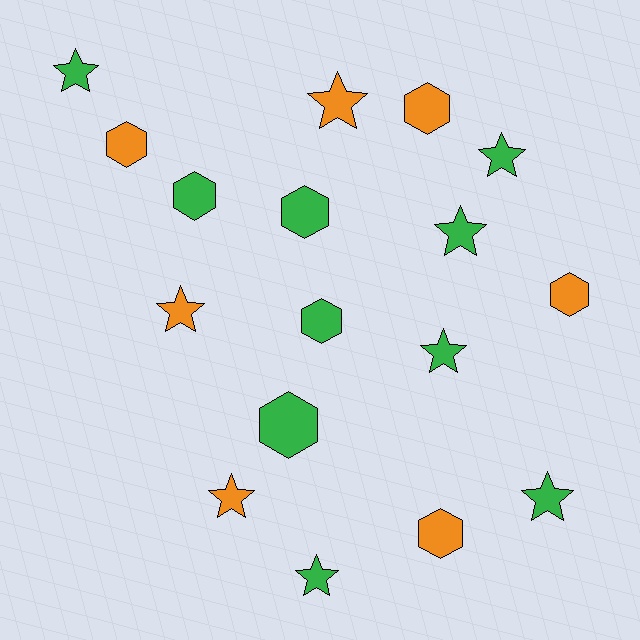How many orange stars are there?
There are 3 orange stars.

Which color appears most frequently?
Green, with 10 objects.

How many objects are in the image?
There are 17 objects.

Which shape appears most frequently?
Star, with 9 objects.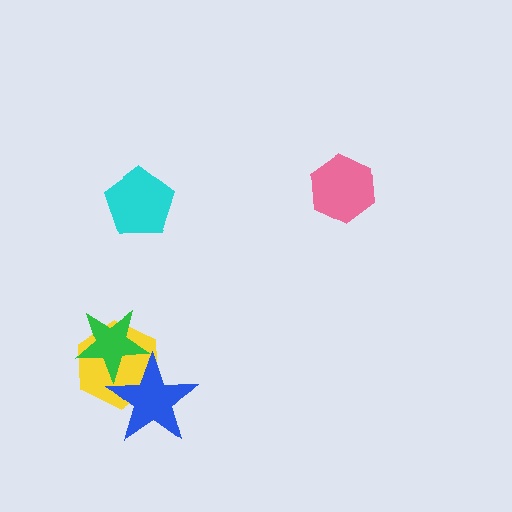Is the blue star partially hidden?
No, no other shape covers it.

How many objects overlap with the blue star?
2 objects overlap with the blue star.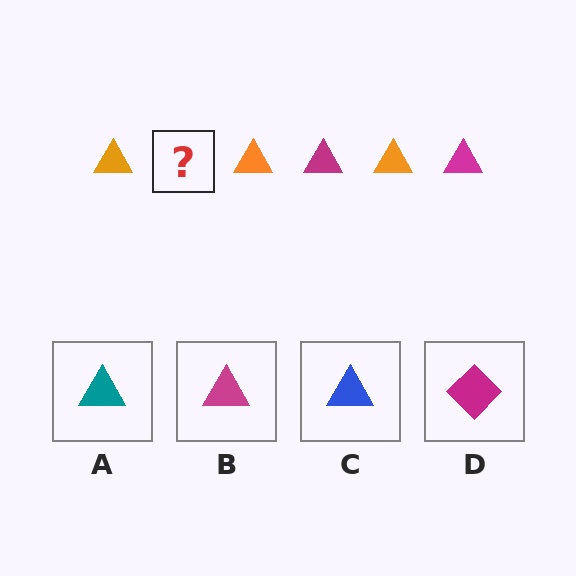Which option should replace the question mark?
Option B.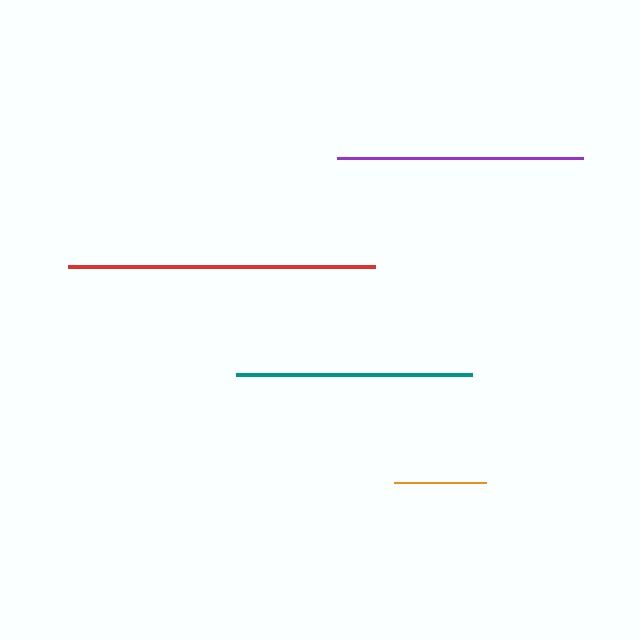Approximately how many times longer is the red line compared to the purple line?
The red line is approximately 1.2 times the length of the purple line.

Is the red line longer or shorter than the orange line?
The red line is longer than the orange line.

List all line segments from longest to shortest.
From longest to shortest: red, purple, teal, orange.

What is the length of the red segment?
The red segment is approximately 307 pixels long.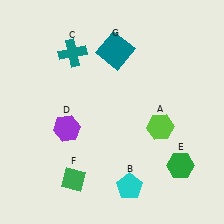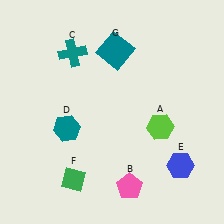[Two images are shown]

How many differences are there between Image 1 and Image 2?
There are 3 differences between the two images.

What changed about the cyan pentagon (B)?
In Image 1, B is cyan. In Image 2, it changed to pink.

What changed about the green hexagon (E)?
In Image 1, E is green. In Image 2, it changed to blue.